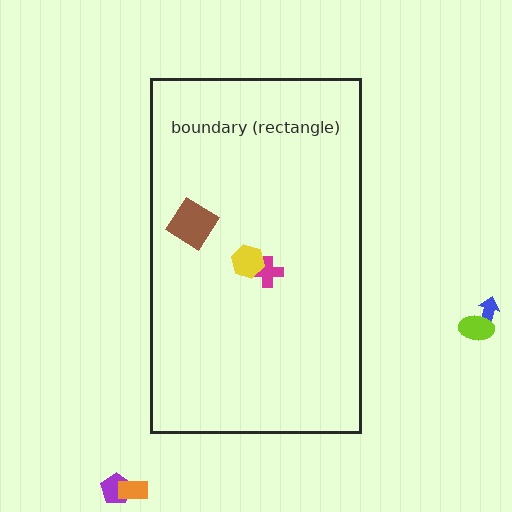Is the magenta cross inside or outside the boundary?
Inside.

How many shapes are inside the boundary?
3 inside, 4 outside.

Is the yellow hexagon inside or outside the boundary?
Inside.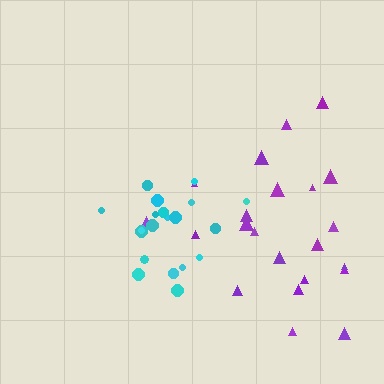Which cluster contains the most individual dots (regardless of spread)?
Purple (22).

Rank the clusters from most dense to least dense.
cyan, purple.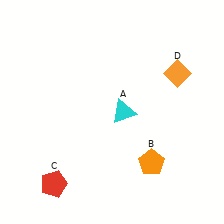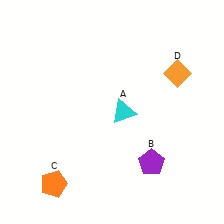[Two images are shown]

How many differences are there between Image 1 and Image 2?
There are 2 differences between the two images.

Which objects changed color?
B changed from orange to purple. C changed from red to orange.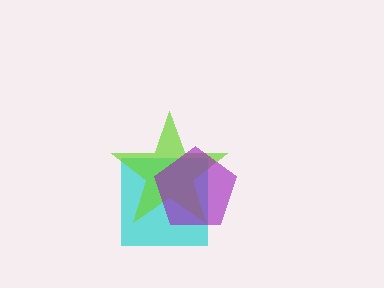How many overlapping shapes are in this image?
There are 3 overlapping shapes in the image.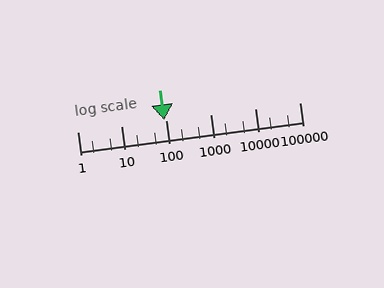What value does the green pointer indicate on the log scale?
The pointer indicates approximately 91.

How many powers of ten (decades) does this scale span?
The scale spans 5 decades, from 1 to 100000.